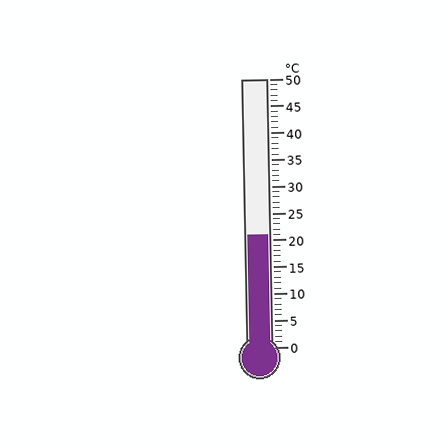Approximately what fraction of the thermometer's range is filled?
The thermometer is filled to approximately 40% of its range.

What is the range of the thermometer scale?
The thermometer scale ranges from 0°C to 50°C.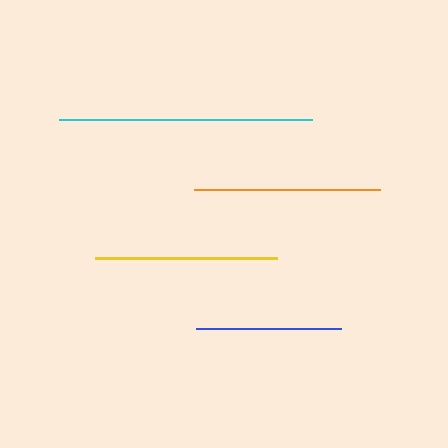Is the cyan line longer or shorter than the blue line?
The cyan line is longer than the blue line.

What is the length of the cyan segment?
The cyan segment is approximately 252 pixels long.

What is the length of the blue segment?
The blue segment is approximately 145 pixels long.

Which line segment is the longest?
The cyan line is the longest at approximately 252 pixels.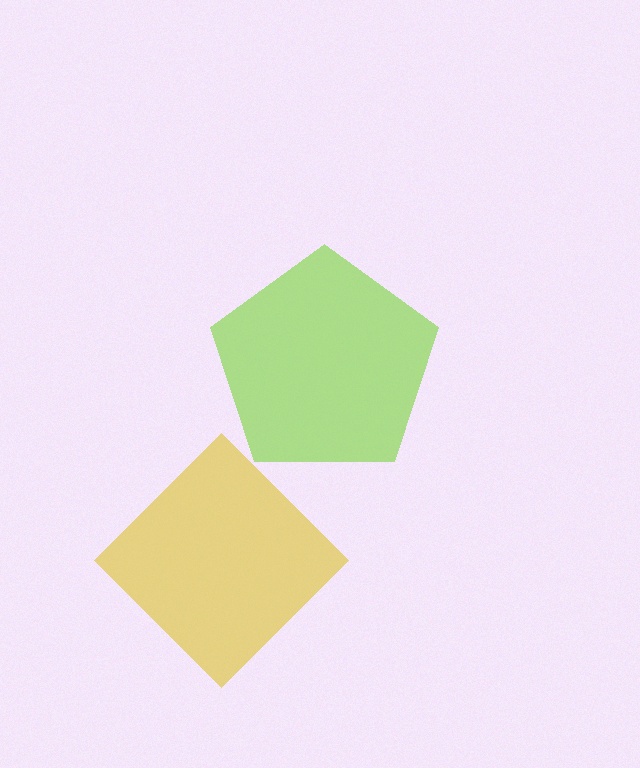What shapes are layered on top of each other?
The layered shapes are: a lime pentagon, a yellow diamond.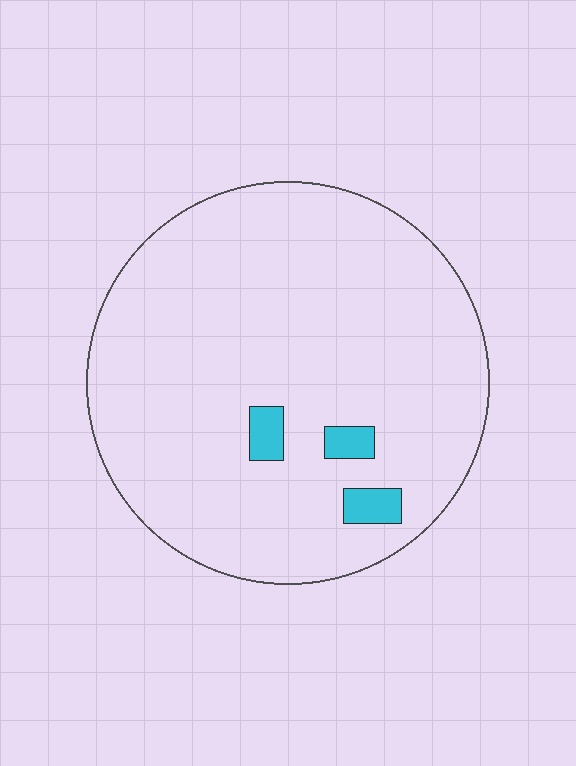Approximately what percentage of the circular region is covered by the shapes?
Approximately 5%.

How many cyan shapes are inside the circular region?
3.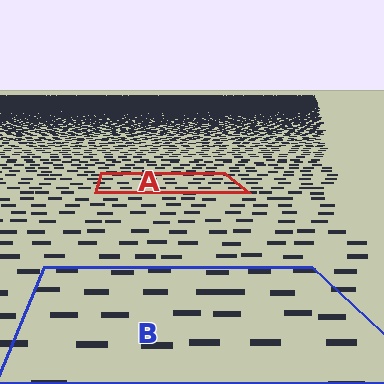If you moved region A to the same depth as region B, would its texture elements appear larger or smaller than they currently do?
They would appear larger. At a closer depth, the same texture elements are projected at a bigger on-screen size.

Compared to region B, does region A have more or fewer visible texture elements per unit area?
Region A has more texture elements per unit area — they are packed more densely because it is farther away.